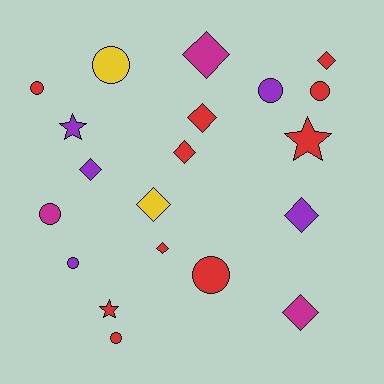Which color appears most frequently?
Red, with 10 objects.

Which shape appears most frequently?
Diamond, with 9 objects.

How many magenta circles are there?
There is 1 magenta circle.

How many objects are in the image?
There are 20 objects.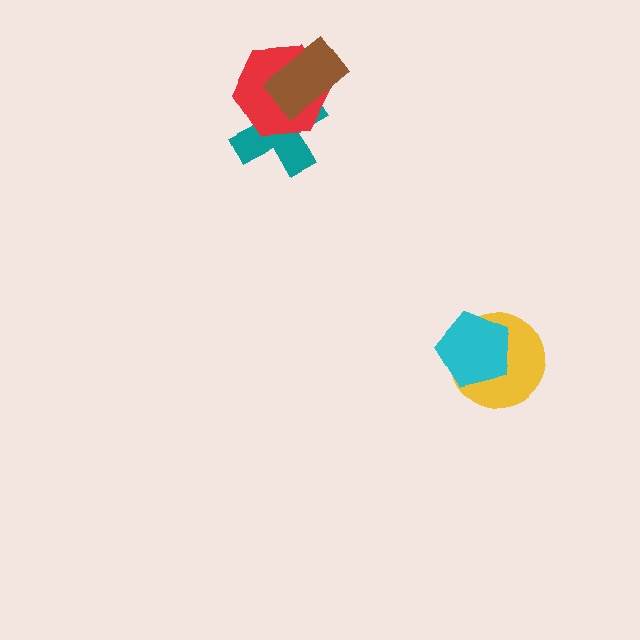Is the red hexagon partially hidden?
Yes, it is partially covered by another shape.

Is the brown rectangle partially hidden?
No, no other shape covers it.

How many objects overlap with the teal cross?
2 objects overlap with the teal cross.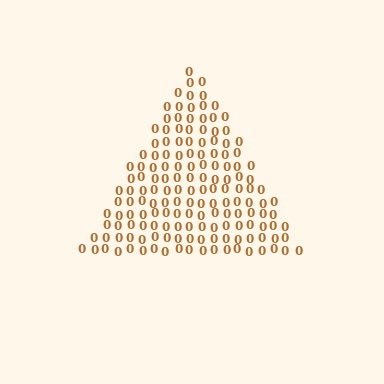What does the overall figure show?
The overall figure shows a triangle.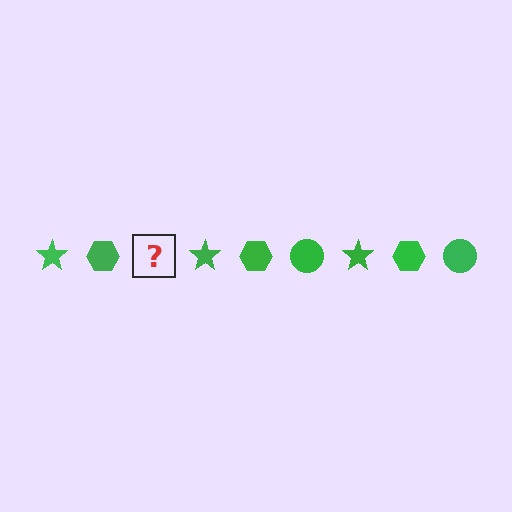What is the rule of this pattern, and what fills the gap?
The rule is that the pattern cycles through star, hexagon, circle shapes in green. The gap should be filled with a green circle.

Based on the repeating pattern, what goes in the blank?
The blank should be a green circle.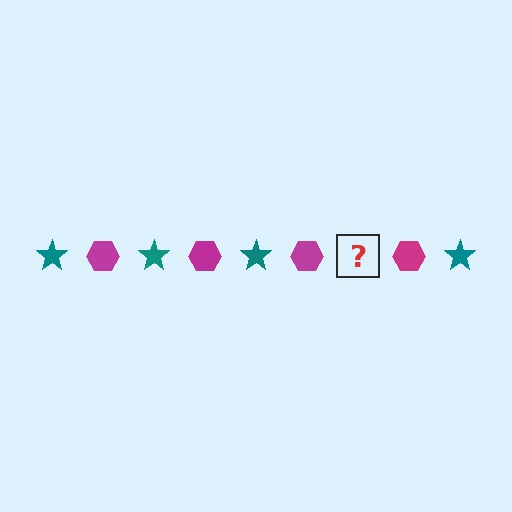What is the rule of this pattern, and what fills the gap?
The rule is that the pattern alternates between teal star and magenta hexagon. The gap should be filled with a teal star.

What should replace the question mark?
The question mark should be replaced with a teal star.